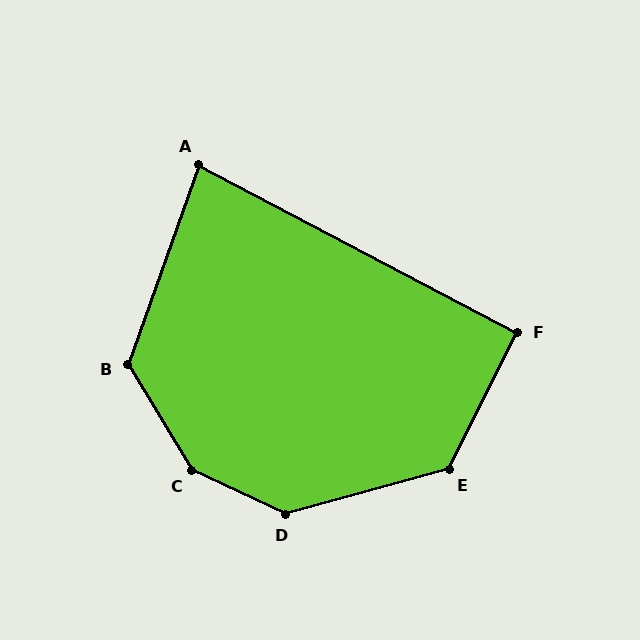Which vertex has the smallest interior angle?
A, at approximately 82 degrees.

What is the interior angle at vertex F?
Approximately 91 degrees (approximately right).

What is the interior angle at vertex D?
Approximately 139 degrees (obtuse).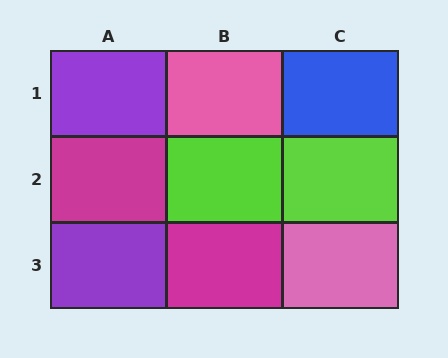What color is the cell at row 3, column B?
Magenta.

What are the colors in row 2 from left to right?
Magenta, lime, lime.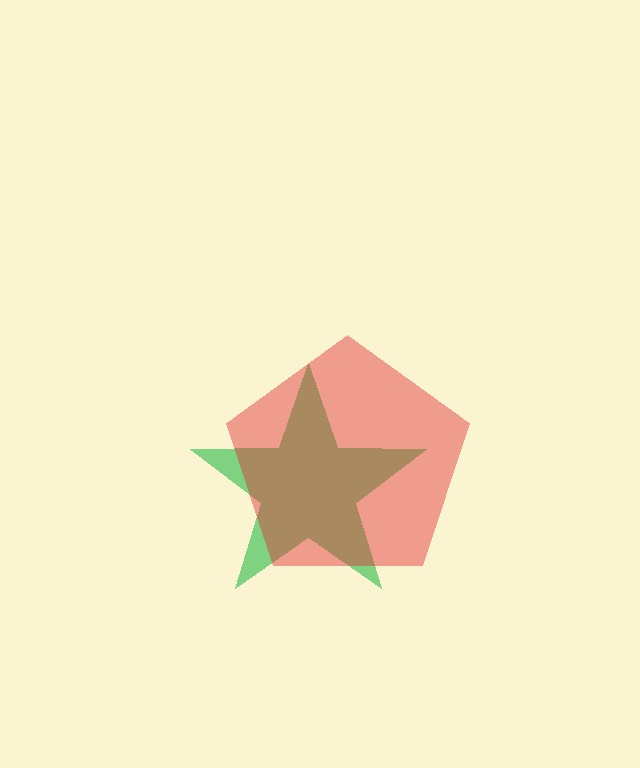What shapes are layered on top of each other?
The layered shapes are: a green star, a red pentagon.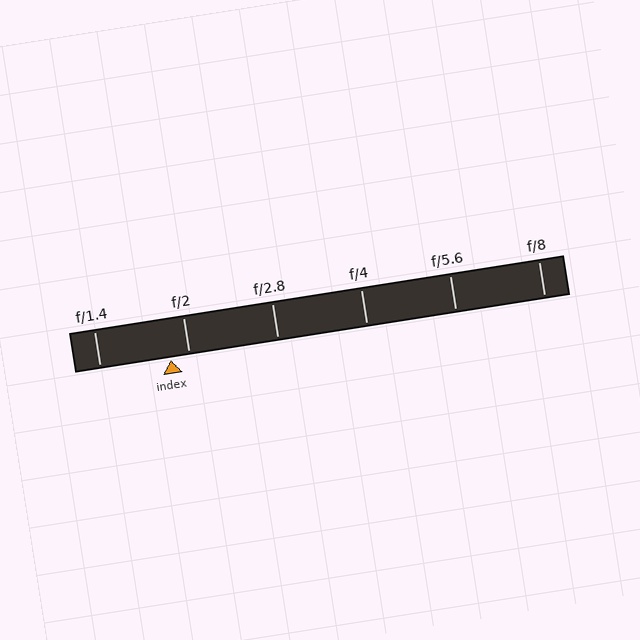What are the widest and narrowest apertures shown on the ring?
The widest aperture shown is f/1.4 and the narrowest is f/8.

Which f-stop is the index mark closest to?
The index mark is closest to f/2.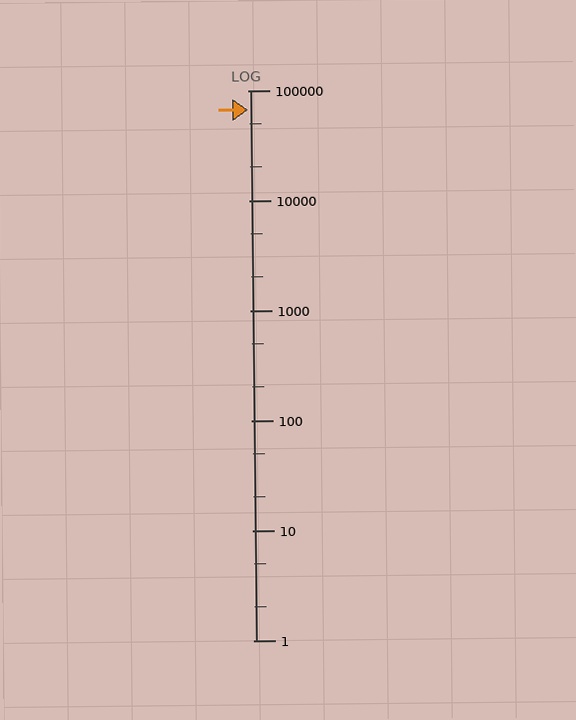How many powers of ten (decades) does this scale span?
The scale spans 5 decades, from 1 to 100000.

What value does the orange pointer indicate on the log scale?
The pointer indicates approximately 66000.